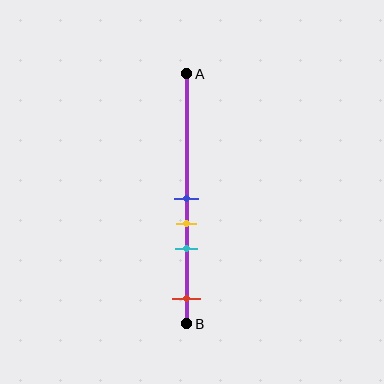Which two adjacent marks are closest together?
The blue and yellow marks are the closest adjacent pair.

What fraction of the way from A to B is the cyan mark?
The cyan mark is approximately 70% (0.7) of the way from A to B.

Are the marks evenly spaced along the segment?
No, the marks are not evenly spaced.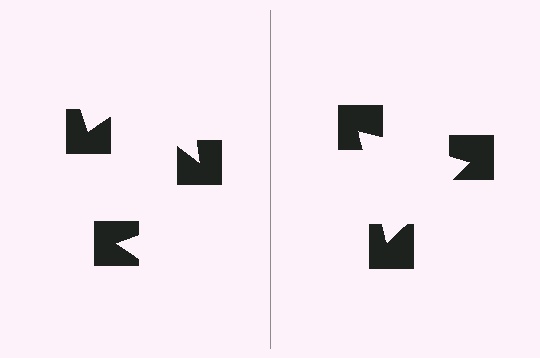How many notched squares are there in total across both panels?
6 — 3 on each side.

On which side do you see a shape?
An illusory triangle appears on the right side. On the left side the wedge cuts are rotated, so no coherent shape forms.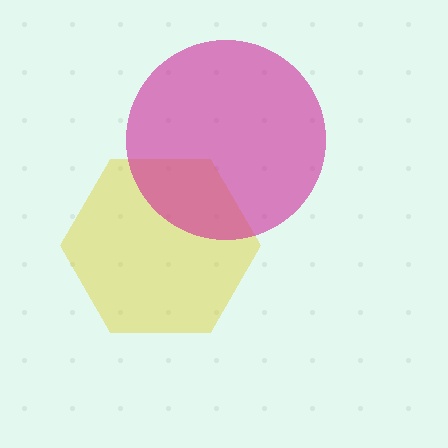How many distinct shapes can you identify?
There are 2 distinct shapes: a yellow hexagon, a magenta circle.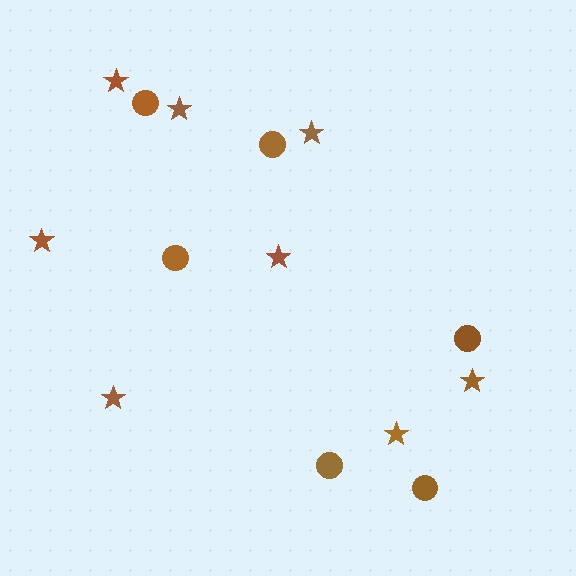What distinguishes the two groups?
There are 2 groups: one group of stars (8) and one group of circles (6).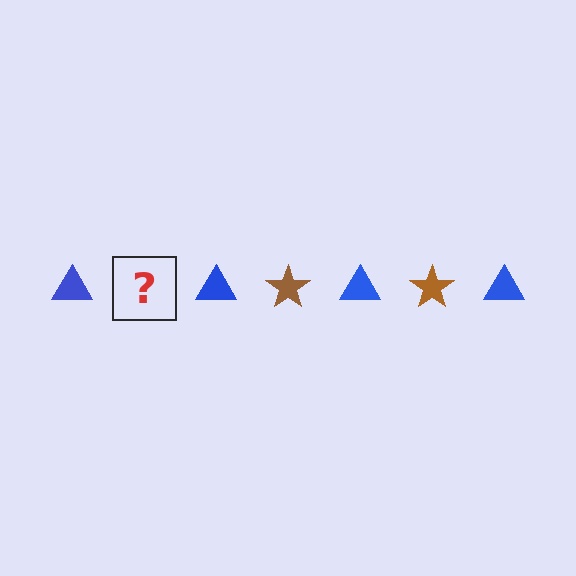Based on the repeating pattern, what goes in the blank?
The blank should be a brown star.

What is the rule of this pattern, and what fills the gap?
The rule is that the pattern alternates between blue triangle and brown star. The gap should be filled with a brown star.